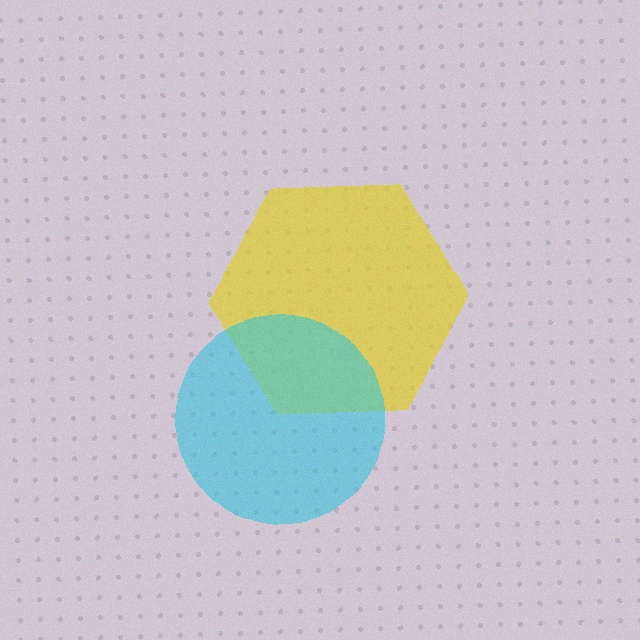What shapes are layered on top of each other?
The layered shapes are: a yellow hexagon, a cyan circle.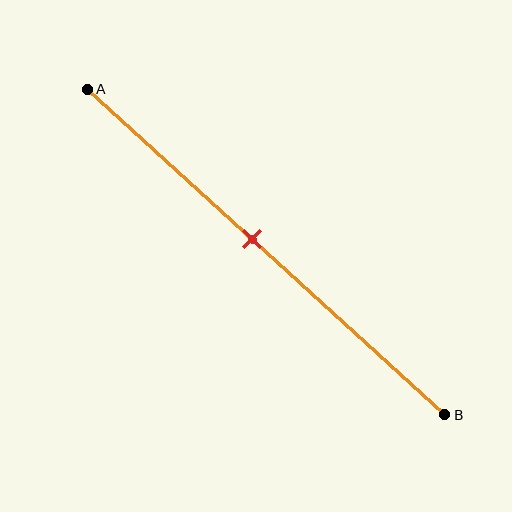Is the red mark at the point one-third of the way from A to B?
No, the mark is at about 45% from A, not at the 33% one-third point.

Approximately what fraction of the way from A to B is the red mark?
The red mark is approximately 45% of the way from A to B.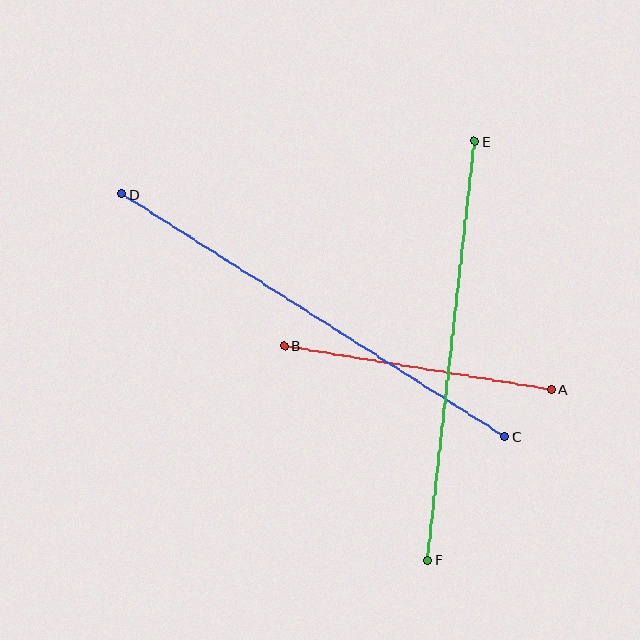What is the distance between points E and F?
The distance is approximately 421 pixels.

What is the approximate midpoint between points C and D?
The midpoint is at approximately (313, 315) pixels.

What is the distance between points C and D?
The distance is approximately 453 pixels.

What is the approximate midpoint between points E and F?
The midpoint is at approximately (451, 351) pixels.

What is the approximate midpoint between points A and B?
The midpoint is at approximately (418, 368) pixels.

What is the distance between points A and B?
The distance is approximately 271 pixels.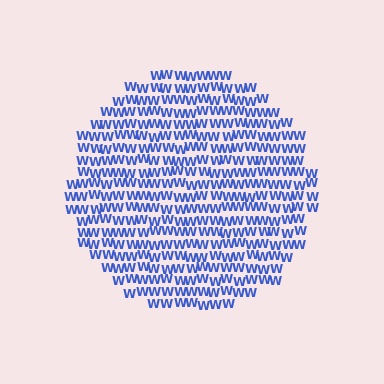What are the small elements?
The small elements are letter W's.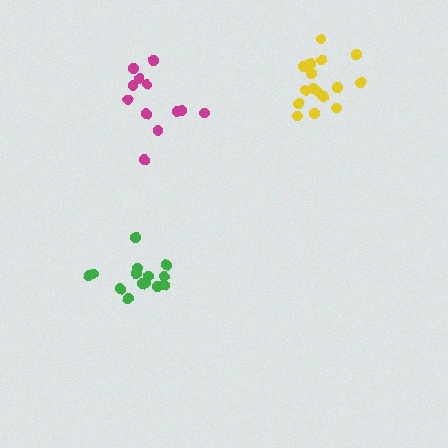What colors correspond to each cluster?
The clusters are colored: green, yellow, magenta.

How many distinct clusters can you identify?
There are 3 distinct clusters.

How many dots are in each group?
Group 1: 14 dots, Group 2: 17 dots, Group 3: 12 dots (43 total).